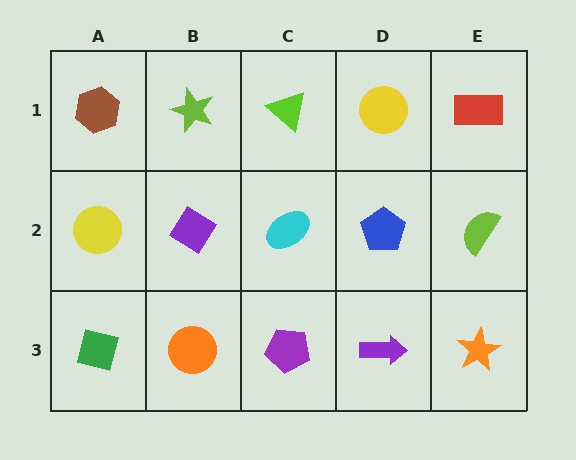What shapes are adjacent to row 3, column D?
A blue pentagon (row 2, column D), a purple pentagon (row 3, column C), an orange star (row 3, column E).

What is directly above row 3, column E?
A lime semicircle.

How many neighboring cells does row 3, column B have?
3.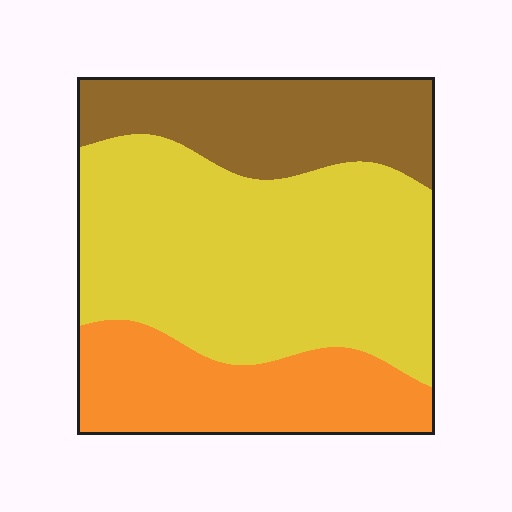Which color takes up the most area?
Yellow, at roughly 55%.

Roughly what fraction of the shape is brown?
Brown covers 23% of the shape.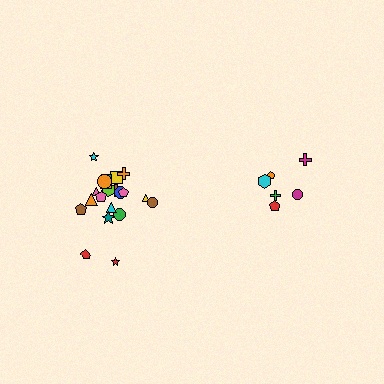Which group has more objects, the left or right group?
The left group.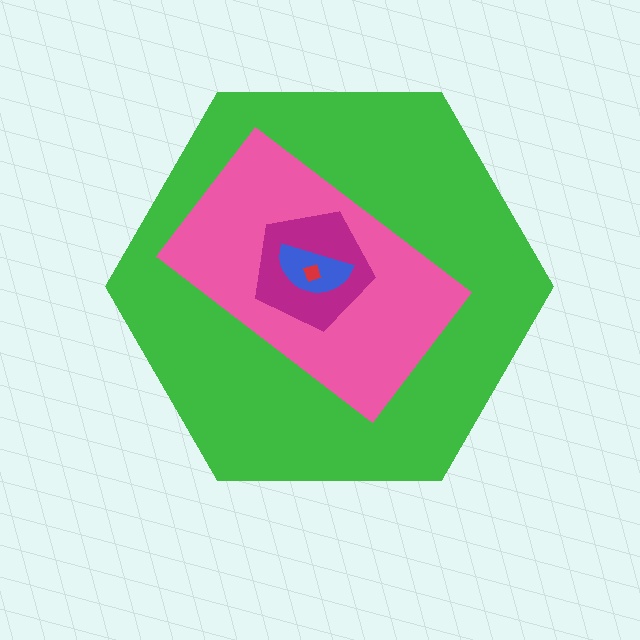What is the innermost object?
The red diamond.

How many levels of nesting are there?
5.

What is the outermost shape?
The green hexagon.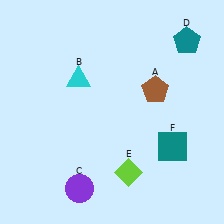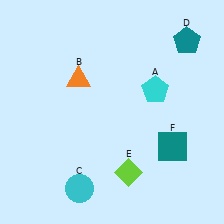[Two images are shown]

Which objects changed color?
A changed from brown to cyan. B changed from cyan to orange. C changed from purple to cyan.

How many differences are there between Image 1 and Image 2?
There are 3 differences between the two images.